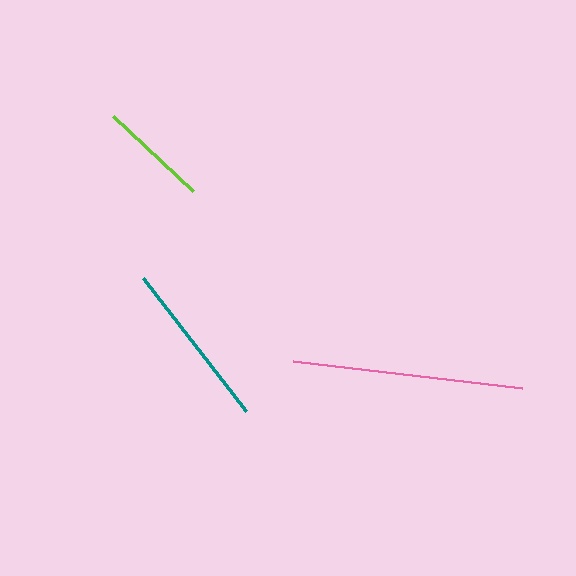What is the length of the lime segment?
The lime segment is approximately 110 pixels long.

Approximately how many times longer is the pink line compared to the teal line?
The pink line is approximately 1.4 times the length of the teal line.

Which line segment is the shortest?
The lime line is the shortest at approximately 110 pixels.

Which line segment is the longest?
The pink line is the longest at approximately 231 pixels.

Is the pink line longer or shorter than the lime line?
The pink line is longer than the lime line.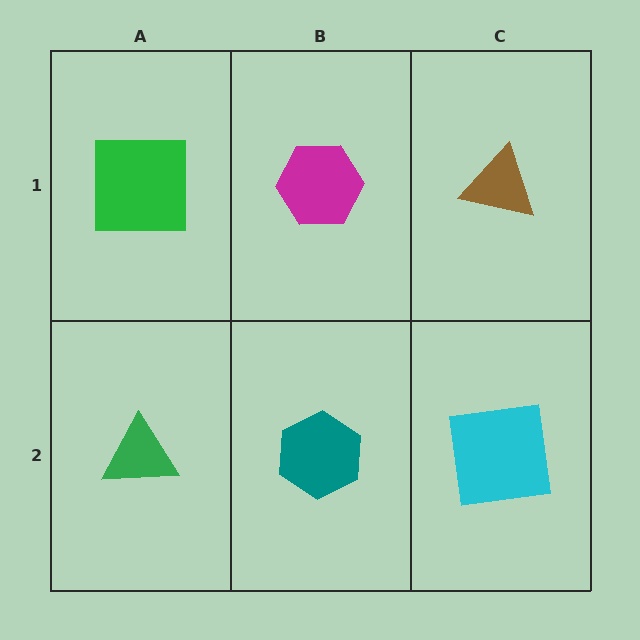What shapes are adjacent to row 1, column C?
A cyan square (row 2, column C), a magenta hexagon (row 1, column B).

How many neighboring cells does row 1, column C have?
2.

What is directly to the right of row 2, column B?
A cyan square.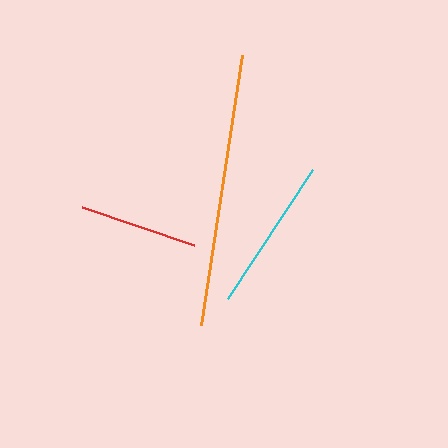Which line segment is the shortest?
The red line is the shortest at approximately 118 pixels.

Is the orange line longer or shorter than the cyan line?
The orange line is longer than the cyan line.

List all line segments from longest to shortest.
From longest to shortest: orange, cyan, red.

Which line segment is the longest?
The orange line is the longest at approximately 274 pixels.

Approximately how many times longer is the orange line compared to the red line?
The orange line is approximately 2.3 times the length of the red line.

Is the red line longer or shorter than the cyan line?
The cyan line is longer than the red line.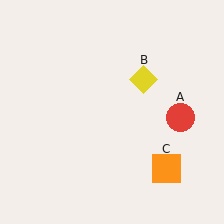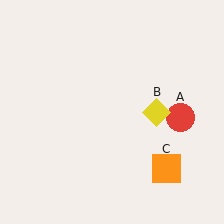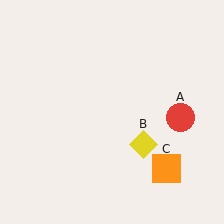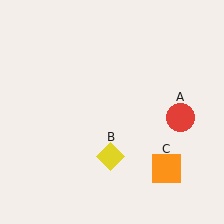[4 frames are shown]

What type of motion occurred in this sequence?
The yellow diamond (object B) rotated clockwise around the center of the scene.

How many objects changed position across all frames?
1 object changed position: yellow diamond (object B).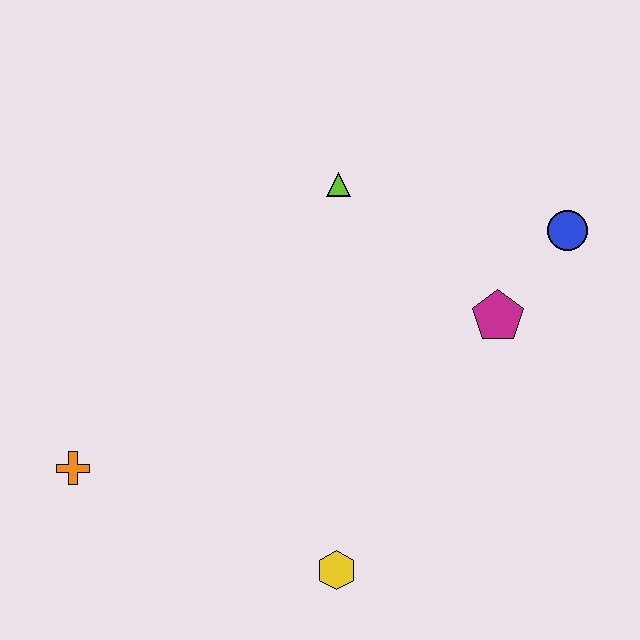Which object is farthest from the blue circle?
The orange cross is farthest from the blue circle.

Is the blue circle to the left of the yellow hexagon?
No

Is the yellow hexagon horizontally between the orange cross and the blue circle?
Yes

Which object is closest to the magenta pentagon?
The blue circle is closest to the magenta pentagon.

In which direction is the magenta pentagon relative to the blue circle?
The magenta pentagon is below the blue circle.